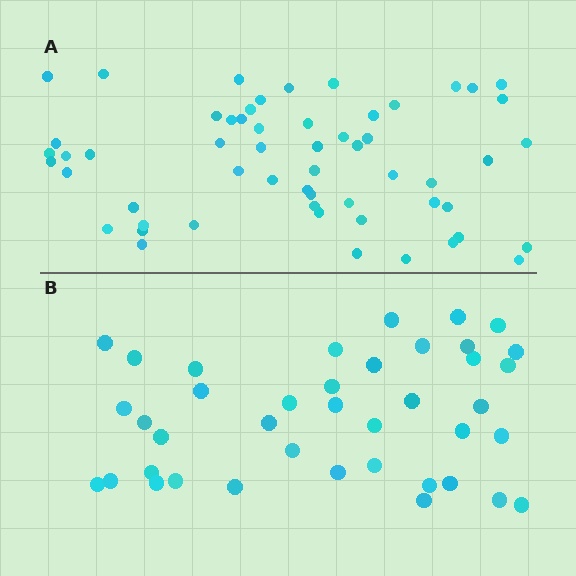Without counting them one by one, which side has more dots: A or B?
Region A (the top region) has more dots.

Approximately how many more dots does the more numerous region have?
Region A has approximately 15 more dots than region B.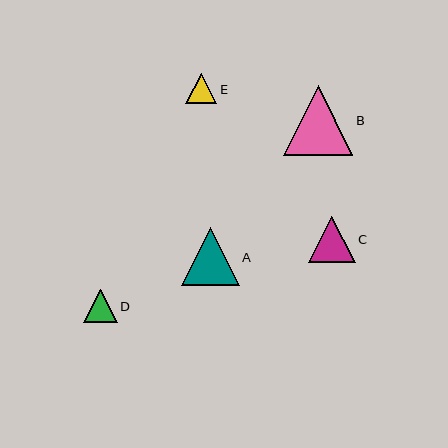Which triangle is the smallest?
Triangle E is the smallest with a size of approximately 31 pixels.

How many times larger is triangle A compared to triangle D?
Triangle A is approximately 1.7 times the size of triangle D.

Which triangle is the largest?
Triangle B is the largest with a size of approximately 70 pixels.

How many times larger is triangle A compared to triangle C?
Triangle A is approximately 1.3 times the size of triangle C.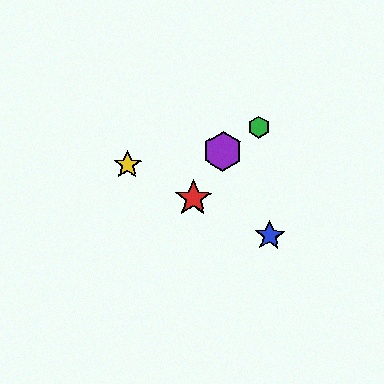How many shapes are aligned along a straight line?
3 shapes (the red star, the blue star, the yellow star) are aligned along a straight line.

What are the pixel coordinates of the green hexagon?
The green hexagon is at (259, 127).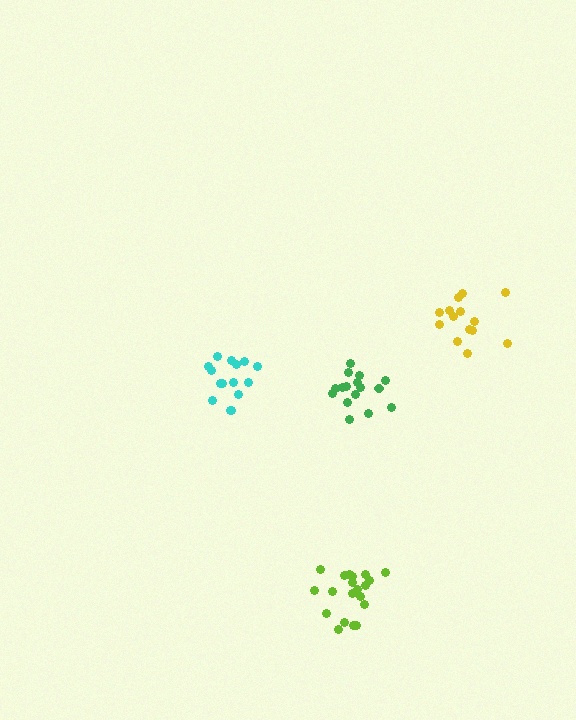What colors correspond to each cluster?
The clusters are colored: yellow, cyan, green, lime.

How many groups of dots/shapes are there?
There are 4 groups.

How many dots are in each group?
Group 1: 14 dots, Group 2: 16 dots, Group 3: 16 dots, Group 4: 20 dots (66 total).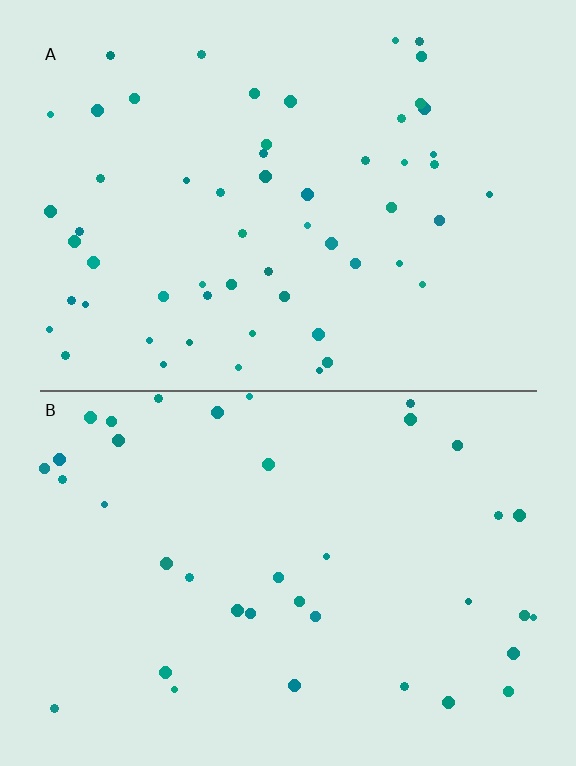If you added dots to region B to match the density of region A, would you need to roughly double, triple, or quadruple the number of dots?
Approximately double.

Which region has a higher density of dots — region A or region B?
A (the top).